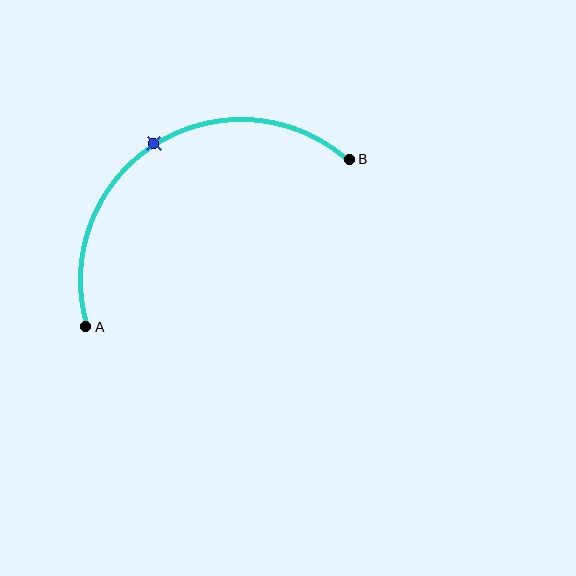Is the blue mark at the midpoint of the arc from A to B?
Yes. The blue mark lies on the arc at equal arc-length from both A and B — it is the arc midpoint.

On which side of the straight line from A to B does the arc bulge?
The arc bulges above the straight line connecting A and B.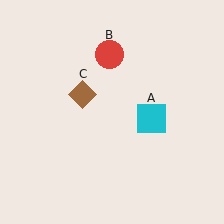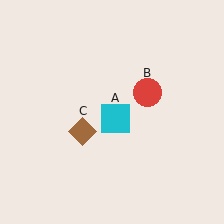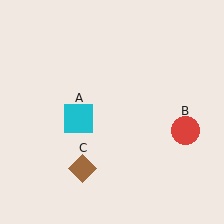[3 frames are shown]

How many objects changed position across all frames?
3 objects changed position: cyan square (object A), red circle (object B), brown diamond (object C).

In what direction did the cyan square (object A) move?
The cyan square (object A) moved left.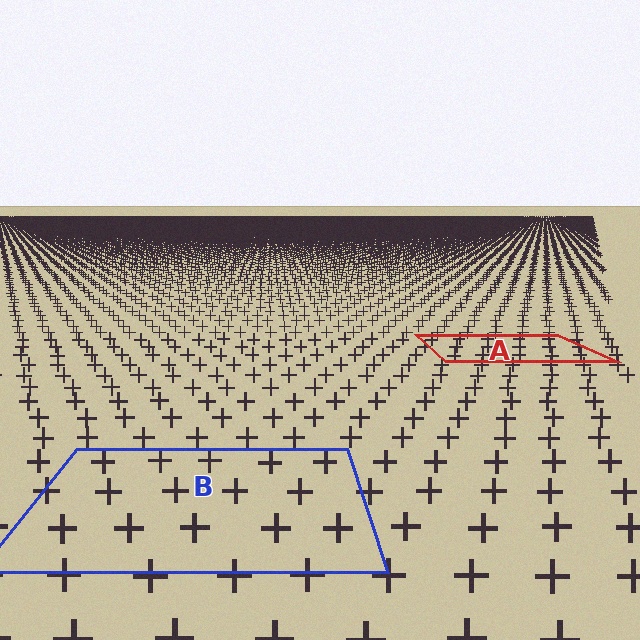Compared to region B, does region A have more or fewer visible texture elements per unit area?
Region A has more texture elements per unit area — they are packed more densely because it is farther away.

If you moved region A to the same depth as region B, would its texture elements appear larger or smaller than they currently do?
They would appear larger. At a closer depth, the same texture elements are projected at a bigger on-screen size.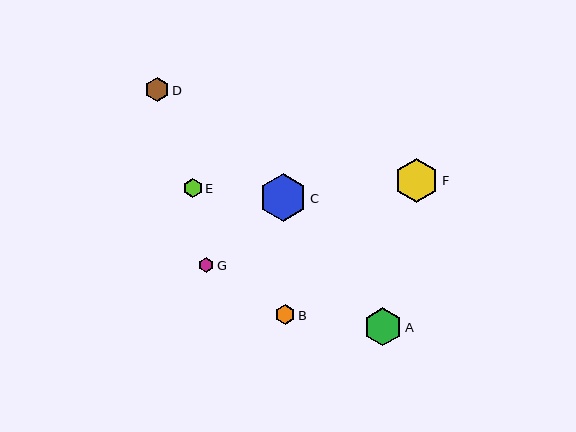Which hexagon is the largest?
Hexagon C is the largest with a size of approximately 48 pixels.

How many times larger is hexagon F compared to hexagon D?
Hexagon F is approximately 1.8 times the size of hexagon D.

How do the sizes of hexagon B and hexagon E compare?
Hexagon B and hexagon E are approximately the same size.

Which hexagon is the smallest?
Hexagon G is the smallest with a size of approximately 15 pixels.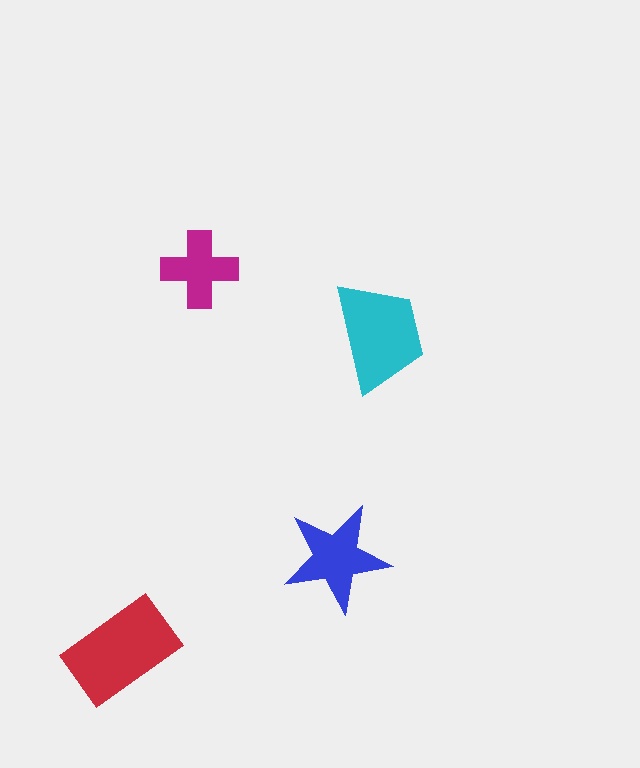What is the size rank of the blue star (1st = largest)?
3rd.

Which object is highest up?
The magenta cross is topmost.